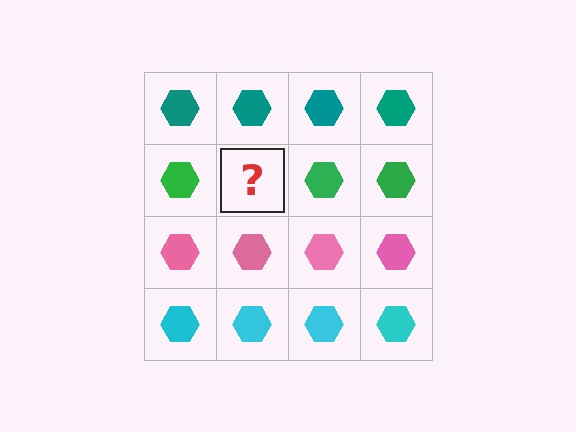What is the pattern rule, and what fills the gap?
The rule is that each row has a consistent color. The gap should be filled with a green hexagon.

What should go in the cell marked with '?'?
The missing cell should contain a green hexagon.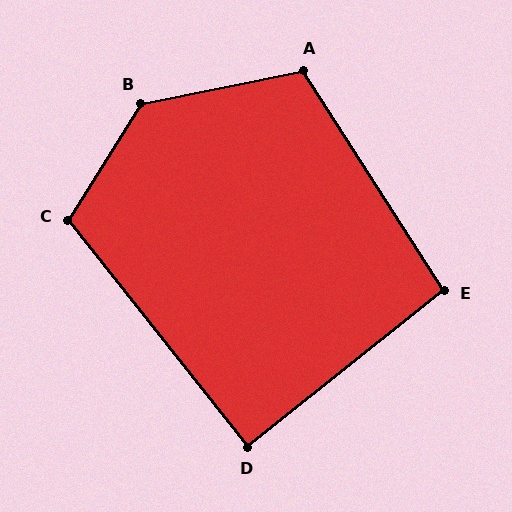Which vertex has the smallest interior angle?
D, at approximately 90 degrees.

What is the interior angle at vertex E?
Approximately 96 degrees (obtuse).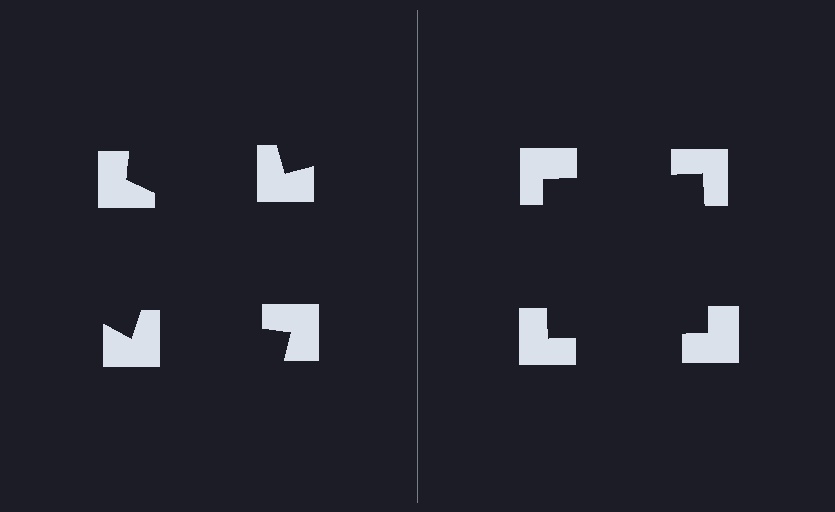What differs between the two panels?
The notched squares are positioned identically on both sides; only the wedge orientations differ. On the right they align to a square; on the left they are misaligned.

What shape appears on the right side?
An illusory square.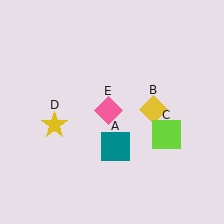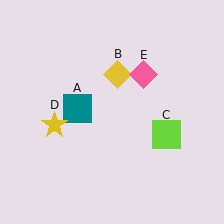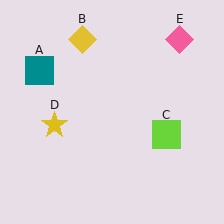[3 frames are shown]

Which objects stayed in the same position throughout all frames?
Lime square (object C) and yellow star (object D) remained stationary.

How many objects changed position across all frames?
3 objects changed position: teal square (object A), yellow diamond (object B), pink diamond (object E).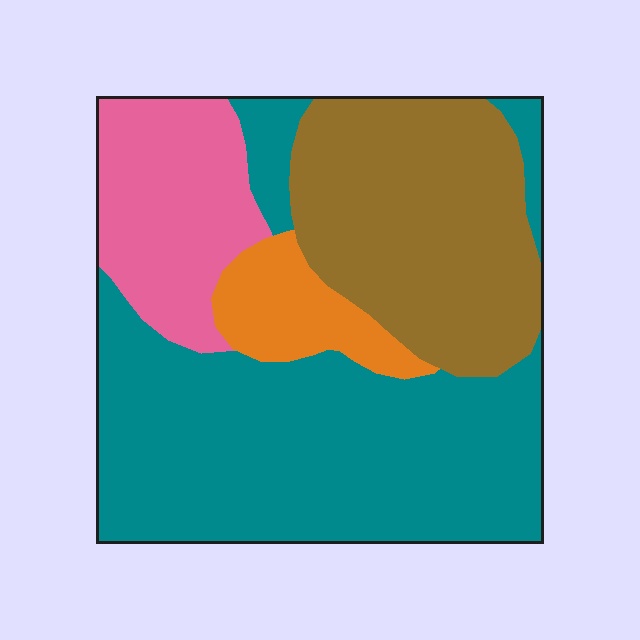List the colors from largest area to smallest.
From largest to smallest: teal, brown, pink, orange.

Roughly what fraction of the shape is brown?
Brown takes up between a sixth and a third of the shape.